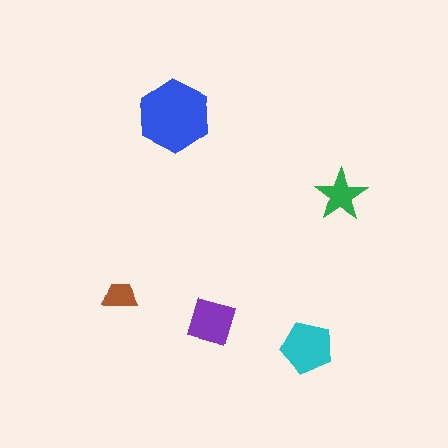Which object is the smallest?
The brown trapezoid.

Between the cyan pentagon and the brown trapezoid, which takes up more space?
The cyan pentagon.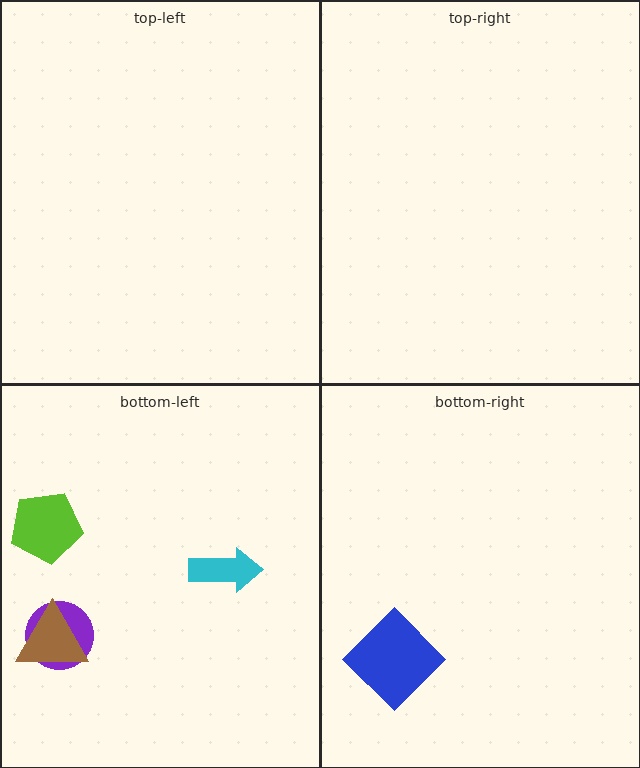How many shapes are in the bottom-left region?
4.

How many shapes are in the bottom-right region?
1.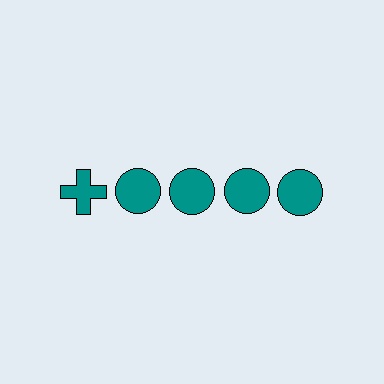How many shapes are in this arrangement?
There are 5 shapes arranged in a grid pattern.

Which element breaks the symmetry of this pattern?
The teal cross in the top row, leftmost column breaks the symmetry. All other shapes are teal circles.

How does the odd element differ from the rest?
It has a different shape: cross instead of circle.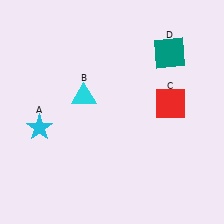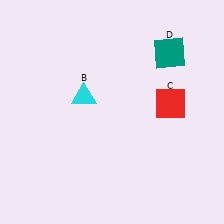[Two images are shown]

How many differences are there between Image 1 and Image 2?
There is 1 difference between the two images.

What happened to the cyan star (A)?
The cyan star (A) was removed in Image 2. It was in the bottom-left area of Image 1.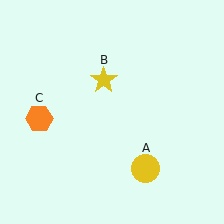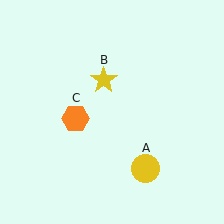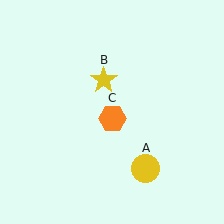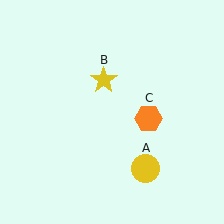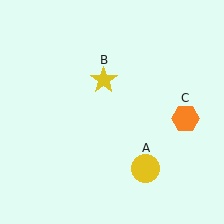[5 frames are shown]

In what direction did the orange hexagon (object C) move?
The orange hexagon (object C) moved right.